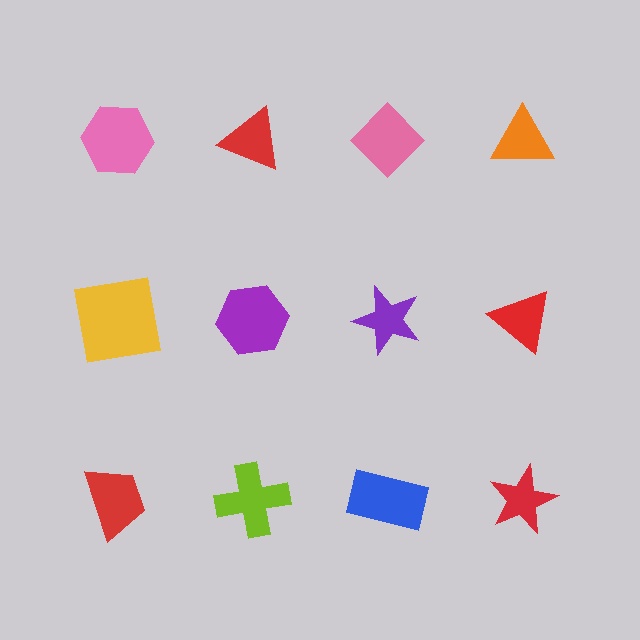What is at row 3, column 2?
A lime cross.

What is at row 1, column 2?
A red triangle.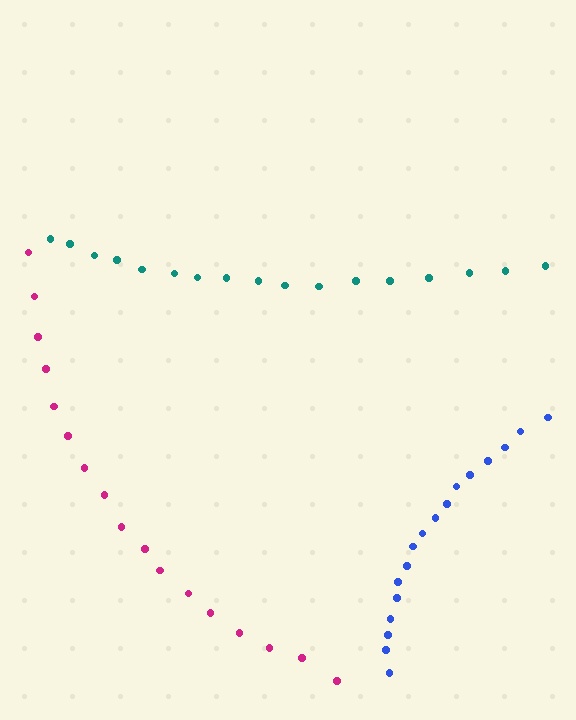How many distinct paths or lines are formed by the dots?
There are 3 distinct paths.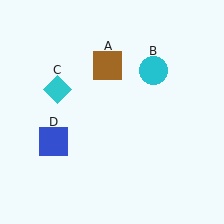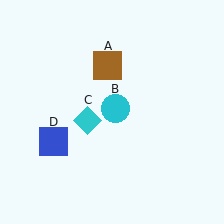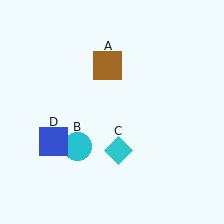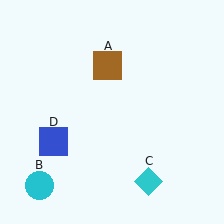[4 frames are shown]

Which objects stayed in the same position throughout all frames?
Brown square (object A) and blue square (object D) remained stationary.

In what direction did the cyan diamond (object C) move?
The cyan diamond (object C) moved down and to the right.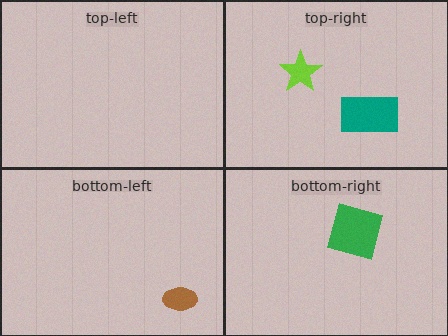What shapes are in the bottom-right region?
The green square.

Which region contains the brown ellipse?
The bottom-left region.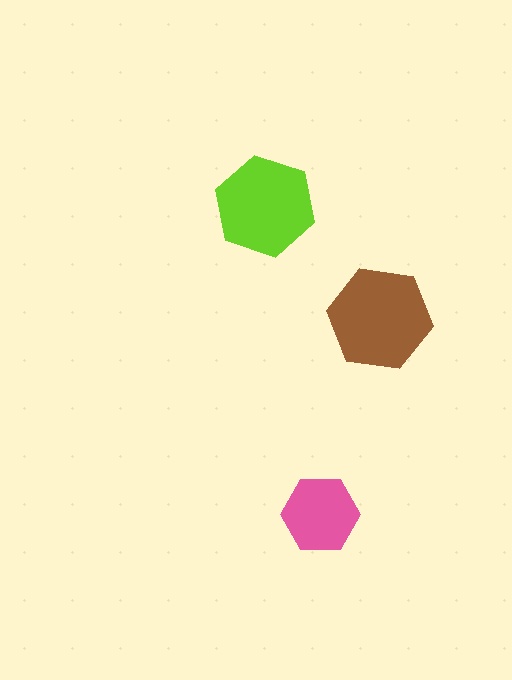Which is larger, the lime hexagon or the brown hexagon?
The brown one.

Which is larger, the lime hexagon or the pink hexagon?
The lime one.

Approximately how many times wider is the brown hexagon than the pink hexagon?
About 1.5 times wider.